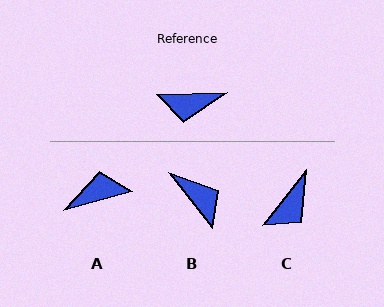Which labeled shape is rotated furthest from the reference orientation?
A, about 167 degrees away.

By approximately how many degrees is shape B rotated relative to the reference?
Approximately 125 degrees counter-clockwise.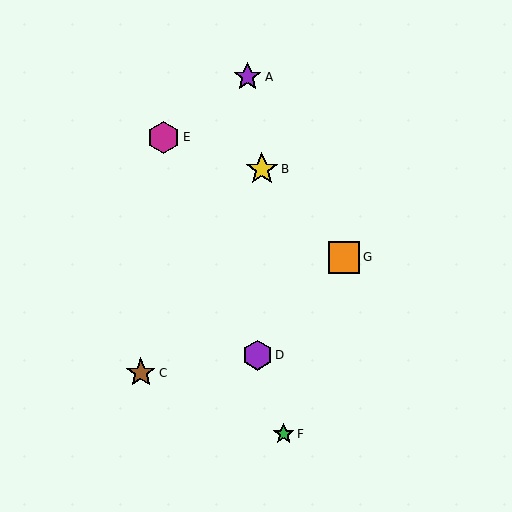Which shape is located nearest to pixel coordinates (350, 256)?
The orange square (labeled G) at (344, 257) is nearest to that location.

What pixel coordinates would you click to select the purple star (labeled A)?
Click at (247, 77) to select the purple star A.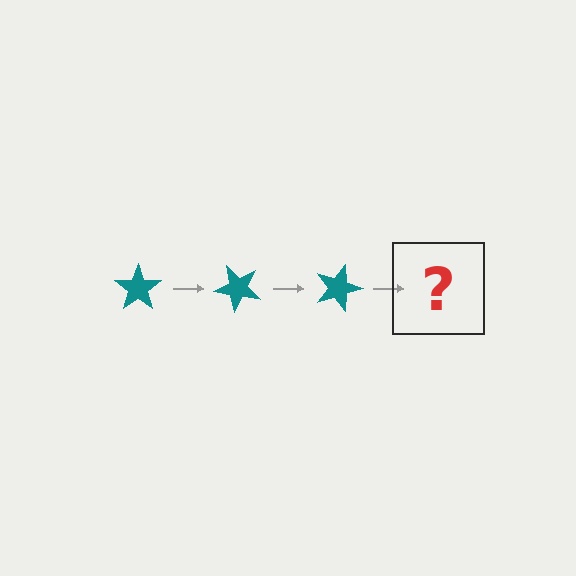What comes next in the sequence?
The next element should be a teal star rotated 135 degrees.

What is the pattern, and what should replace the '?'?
The pattern is that the star rotates 45 degrees each step. The '?' should be a teal star rotated 135 degrees.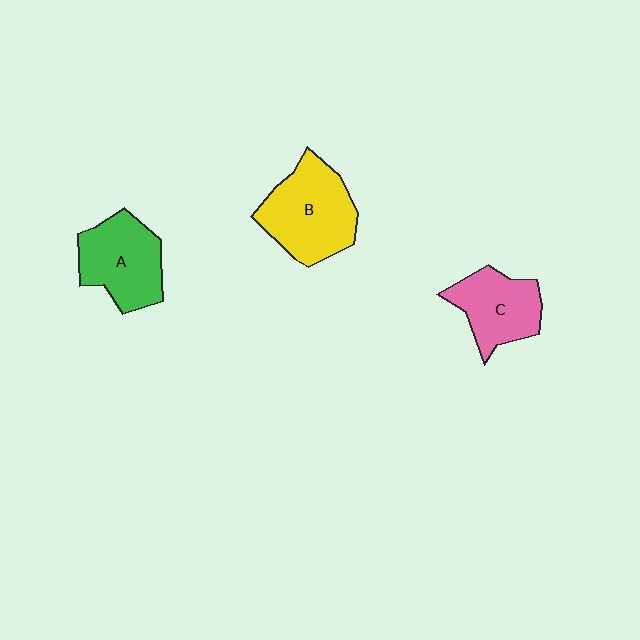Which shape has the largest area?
Shape B (yellow).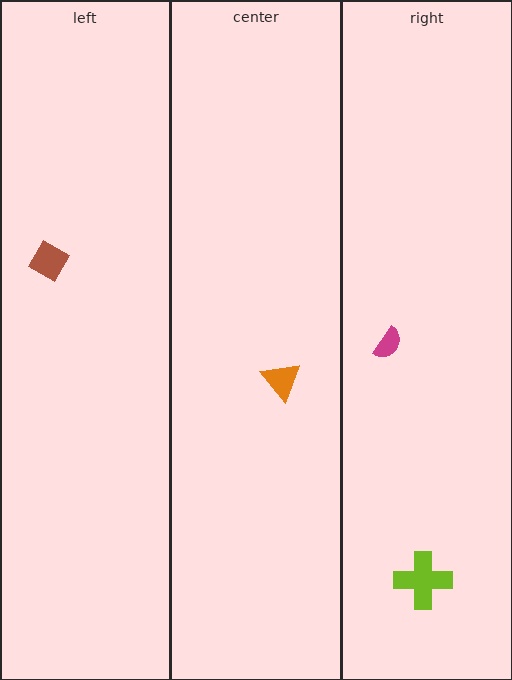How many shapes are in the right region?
2.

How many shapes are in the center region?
1.